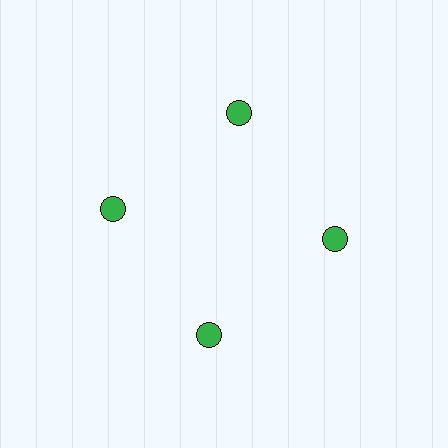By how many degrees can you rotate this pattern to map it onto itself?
The pattern maps onto itself every 90 degrees of rotation.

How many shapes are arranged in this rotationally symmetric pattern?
There are 4 shapes, arranged in 4 groups of 1.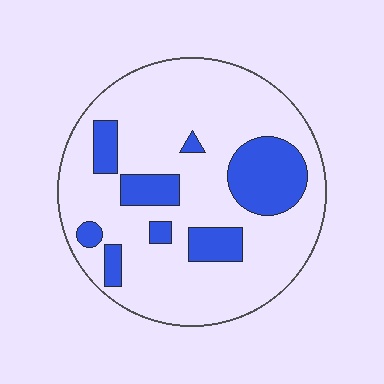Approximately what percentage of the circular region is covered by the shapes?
Approximately 20%.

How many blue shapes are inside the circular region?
8.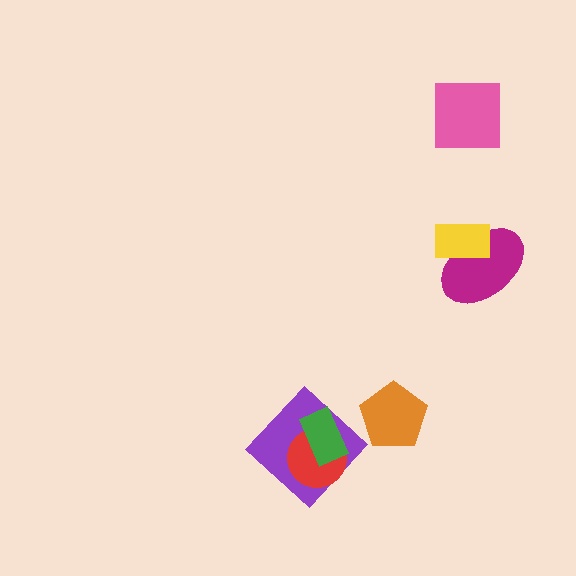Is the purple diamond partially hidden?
Yes, it is partially covered by another shape.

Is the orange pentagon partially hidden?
No, no other shape covers it.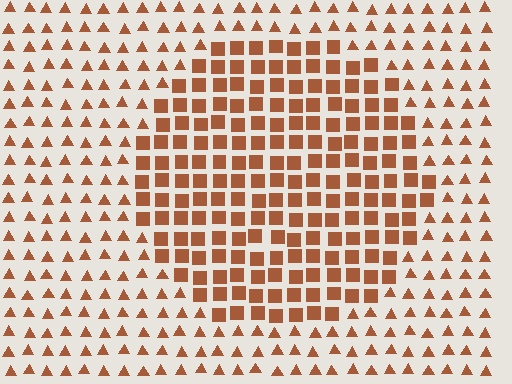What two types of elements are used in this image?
The image uses squares inside the circle region and triangles outside it.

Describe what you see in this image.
The image is filled with small brown elements arranged in a uniform grid. A circle-shaped region contains squares, while the surrounding area contains triangles. The boundary is defined purely by the change in element shape.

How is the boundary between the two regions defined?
The boundary is defined by a change in element shape: squares inside vs. triangles outside. All elements share the same color and spacing.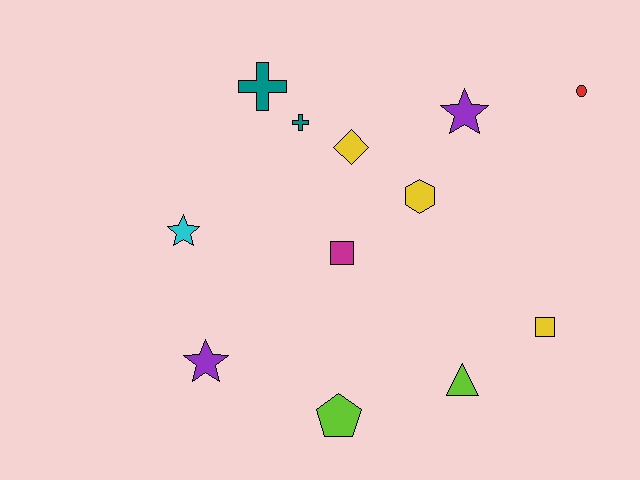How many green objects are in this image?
There are no green objects.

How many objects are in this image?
There are 12 objects.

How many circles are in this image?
There is 1 circle.